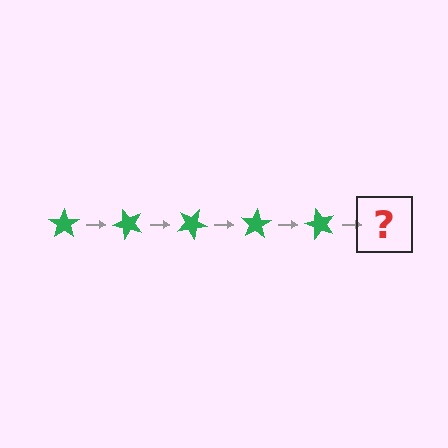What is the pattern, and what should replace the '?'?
The pattern is that the star rotates 50 degrees each step. The '?' should be a green star rotated 250 degrees.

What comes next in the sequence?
The next element should be a green star rotated 250 degrees.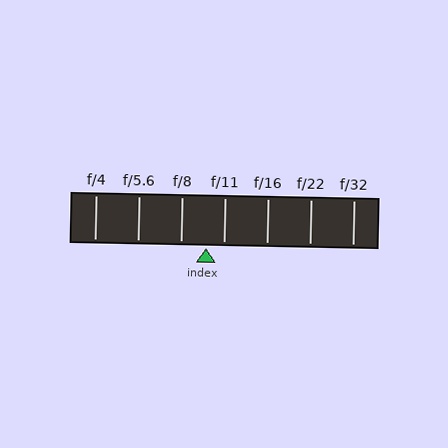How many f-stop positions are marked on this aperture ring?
There are 7 f-stop positions marked.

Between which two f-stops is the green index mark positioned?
The index mark is between f/8 and f/11.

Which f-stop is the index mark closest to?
The index mark is closest to f/11.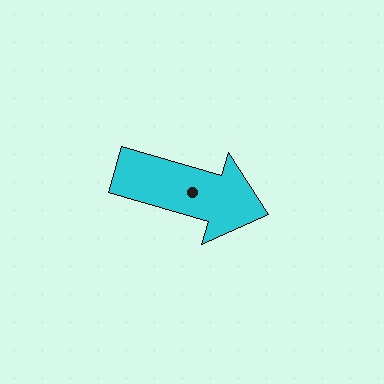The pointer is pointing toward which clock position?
Roughly 4 o'clock.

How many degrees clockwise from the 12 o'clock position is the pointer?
Approximately 106 degrees.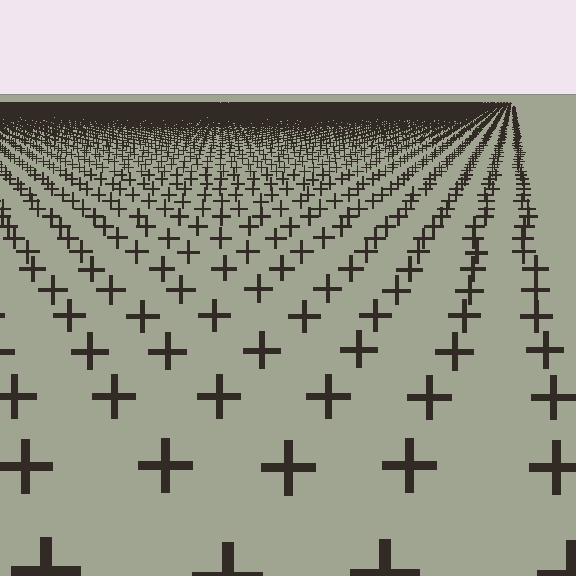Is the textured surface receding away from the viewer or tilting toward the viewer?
The surface is receding away from the viewer. Texture elements get smaller and denser toward the top.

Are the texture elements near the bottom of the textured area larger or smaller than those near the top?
Larger. Near the bottom, elements are closer to the viewer and appear at a bigger on-screen size.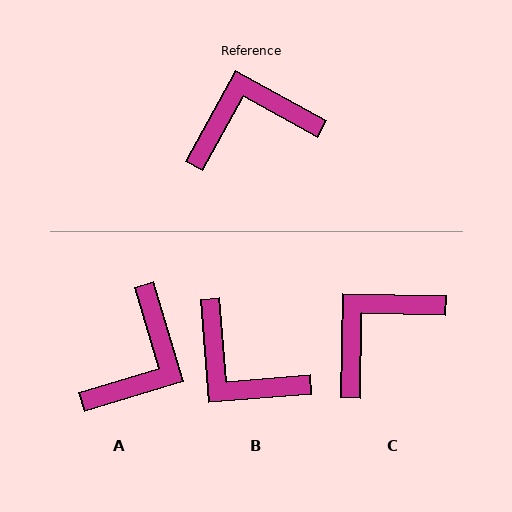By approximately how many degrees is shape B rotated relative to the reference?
Approximately 123 degrees counter-clockwise.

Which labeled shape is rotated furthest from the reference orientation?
A, about 134 degrees away.